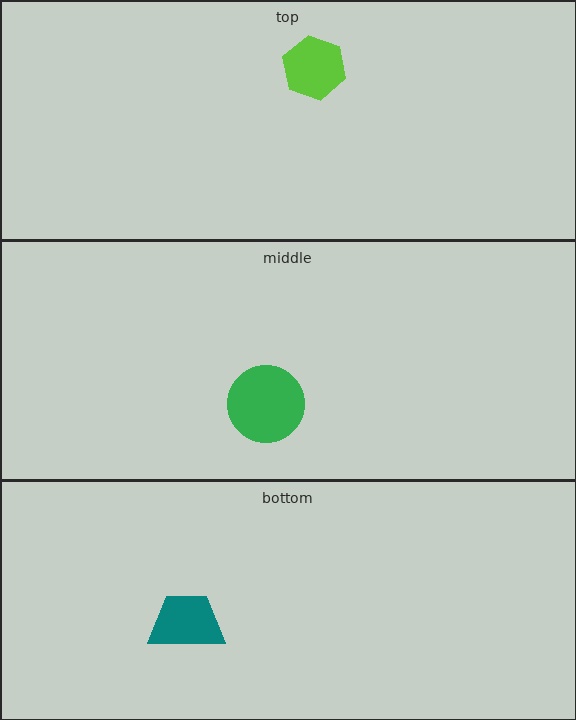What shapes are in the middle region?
The green circle.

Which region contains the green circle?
The middle region.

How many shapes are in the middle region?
1.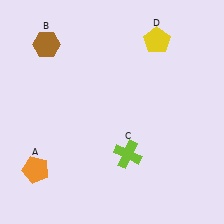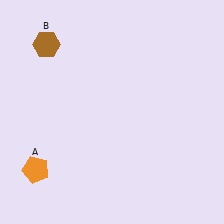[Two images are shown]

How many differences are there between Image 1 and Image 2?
There are 2 differences between the two images.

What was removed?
The yellow pentagon (D), the lime cross (C) were removed in Image 2.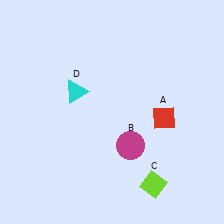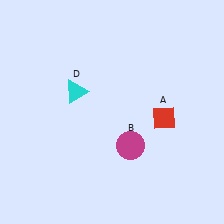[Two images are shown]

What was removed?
The lime diamond (C) was removed in Image 2.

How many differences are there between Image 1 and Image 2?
There is 1 difference between the two images.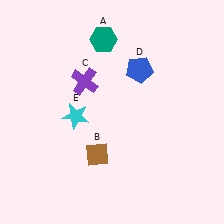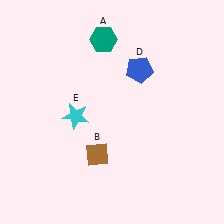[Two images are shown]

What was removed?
The purple cross (C) was removed in Image 2.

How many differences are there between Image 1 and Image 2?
There is 1 difference between the two images.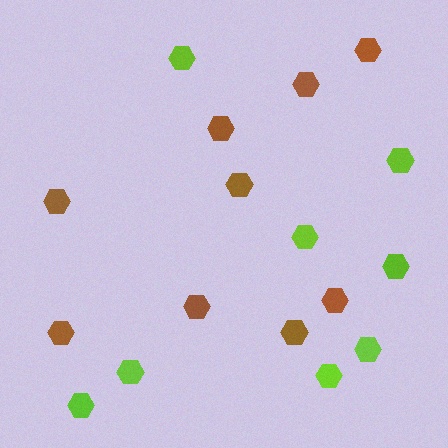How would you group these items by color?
There are 2 groups: one group of brown hexagons (9) and one group of lime hexagons (8).